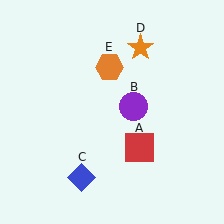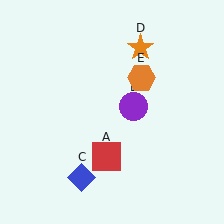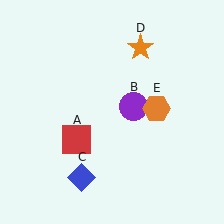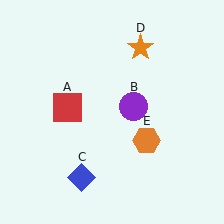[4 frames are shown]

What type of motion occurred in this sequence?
The red square (object A), orange hexagon (object E) rotated clockwise around the center of the scene.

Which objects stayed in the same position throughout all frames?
Purple circle (object B) and blue diamond (object C) and orange star (object D) remained stationary.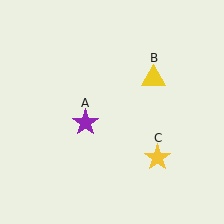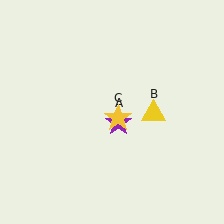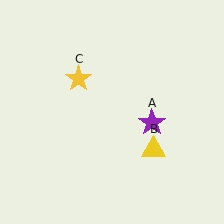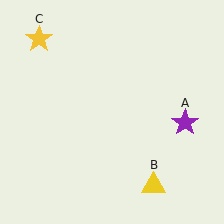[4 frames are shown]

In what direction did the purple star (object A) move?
The purple star (object A) moved right.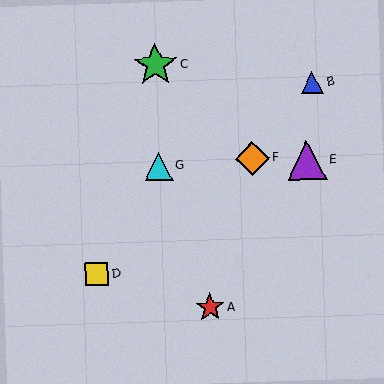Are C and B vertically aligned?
No, C is at x≈155 and B is at x≈312.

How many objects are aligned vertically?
2 objects (C, G) are aligned vertically.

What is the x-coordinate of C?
Object C is at x≈155.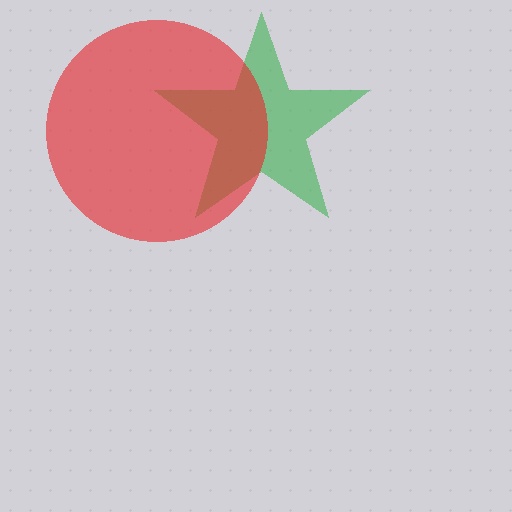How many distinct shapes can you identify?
There are 2 distinct shapes: a green star, a red circle.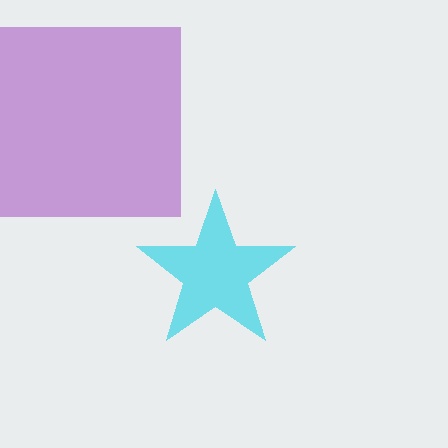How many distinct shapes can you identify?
There are 2 distinct shapes: a purple square, a cyan star.